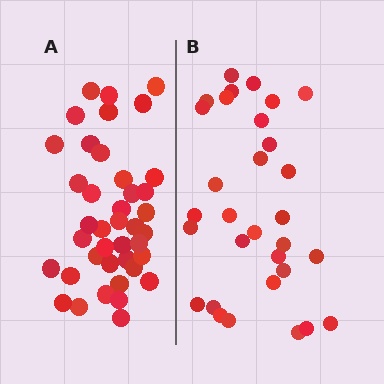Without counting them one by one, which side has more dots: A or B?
Region A (the left region) has more dots.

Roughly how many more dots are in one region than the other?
Region A has roughly 8 or so more dots than region B.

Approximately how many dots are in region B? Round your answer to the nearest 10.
About 30 dots. (The exact count is 31, which rounds to 30.)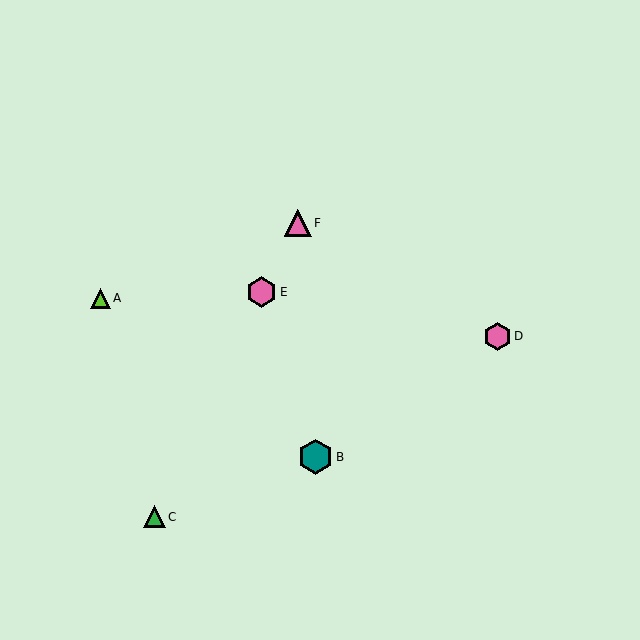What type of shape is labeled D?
Shape D is a pink hexagon.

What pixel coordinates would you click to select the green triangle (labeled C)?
Click at (154, 517) to select the green triangle C.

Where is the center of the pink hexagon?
The center of the pink hexagon is at (262, 292).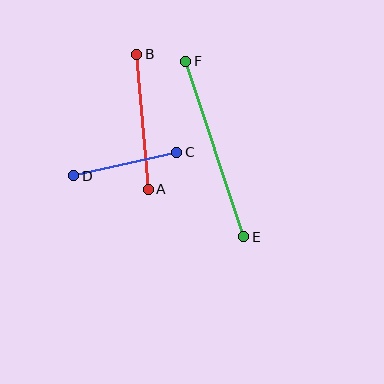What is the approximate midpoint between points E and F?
The midpoint is at approximately (215, 149) pixels.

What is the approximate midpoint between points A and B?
The midpoint is at approximately (143, 122) pixels.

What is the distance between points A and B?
The distance is approximately 136 pixels.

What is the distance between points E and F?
The distance is approximately 185 pixels.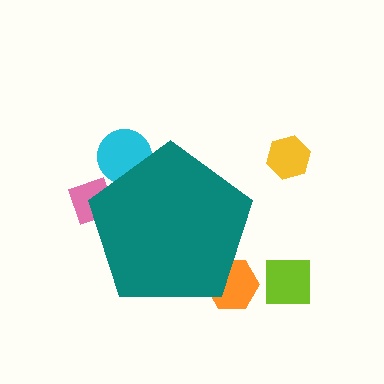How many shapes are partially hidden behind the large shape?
3 shapes are partially hidden.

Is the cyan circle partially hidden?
Yes, the cyan circle is partially hidden behind the teal pentagon.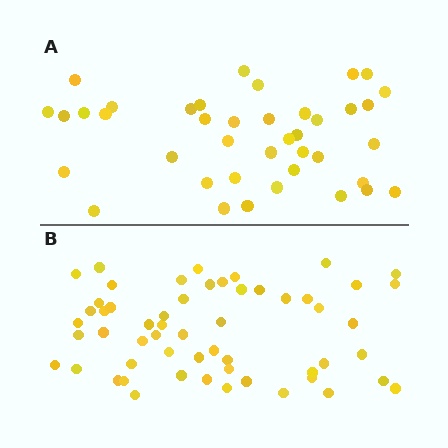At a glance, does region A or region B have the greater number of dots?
Region B (the bottom region) has more dots.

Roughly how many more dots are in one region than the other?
Region B has approximately 15 more dots than region A.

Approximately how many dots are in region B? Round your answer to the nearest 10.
About 60 dots. (The exact count is 56, which rounds to 60.)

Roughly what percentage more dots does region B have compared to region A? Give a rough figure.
About 40% more.